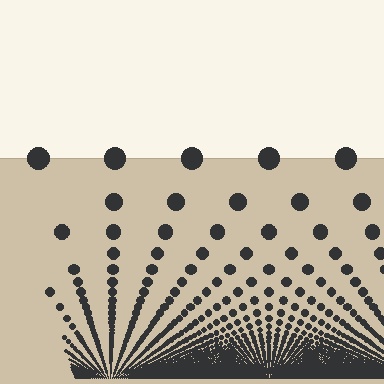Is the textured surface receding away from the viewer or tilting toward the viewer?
The surface appears to tilt toward the viewer. Texture elements get larger and sparser toward the top.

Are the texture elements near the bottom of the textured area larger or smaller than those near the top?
Smaller. The gradient is inverted — elements near the bottom are smaller and denser.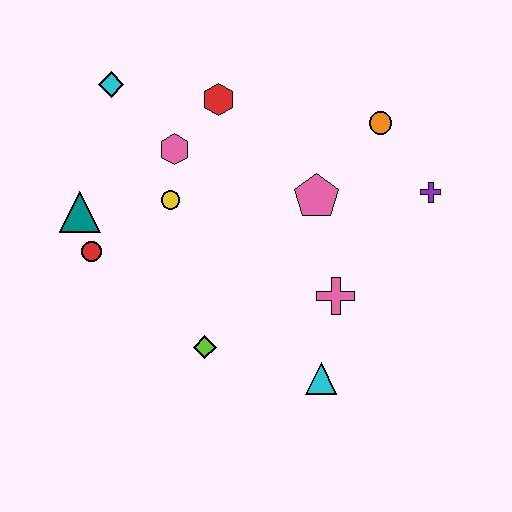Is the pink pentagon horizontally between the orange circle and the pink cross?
No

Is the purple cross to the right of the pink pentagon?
Yes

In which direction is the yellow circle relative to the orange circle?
The yellow circle is to the left of the orange circle.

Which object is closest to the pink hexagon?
The yellow circle is closest to the pink hexagon.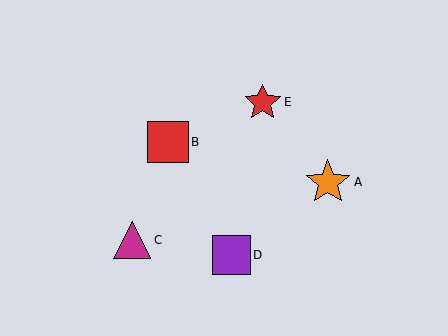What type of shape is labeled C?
Shape C is a magenta triangle.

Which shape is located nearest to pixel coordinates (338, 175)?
The orange star (labeled A) at (328, 182) is nearest to that location.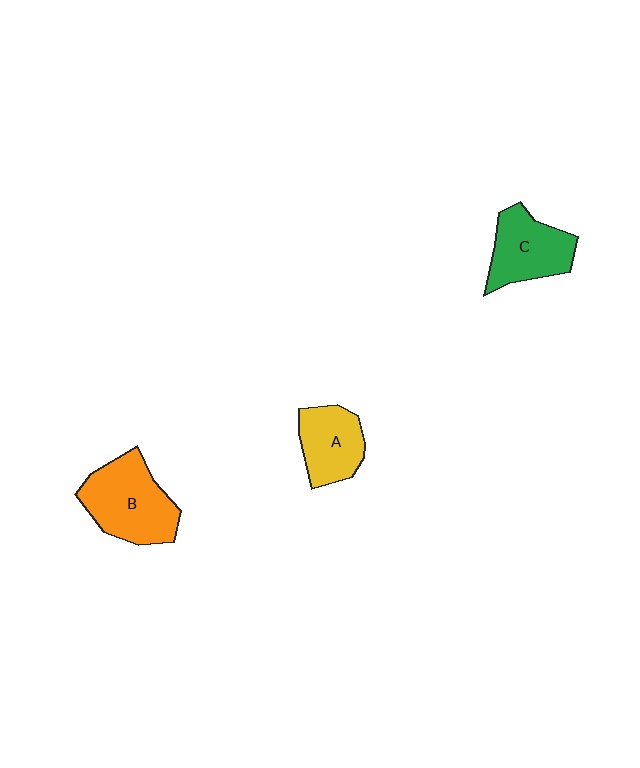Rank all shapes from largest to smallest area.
From largest to smallest: B (orange), C (green), A (yellow).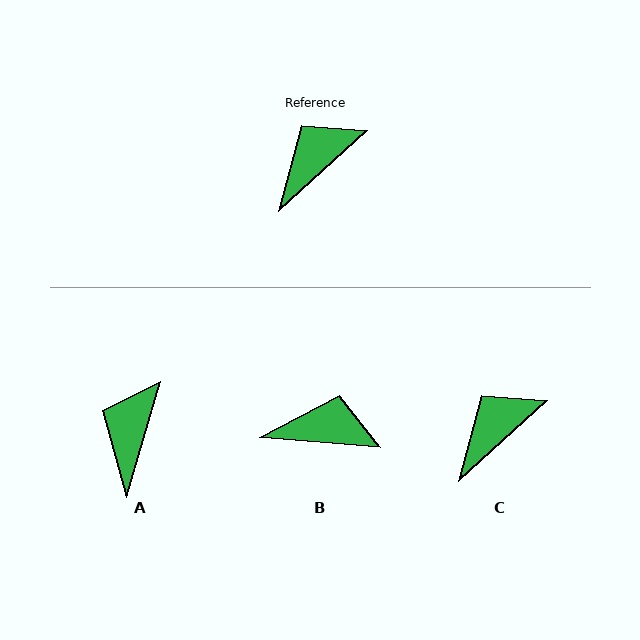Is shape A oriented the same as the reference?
No, it is off by about 31 degrees.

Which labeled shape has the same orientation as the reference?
C.